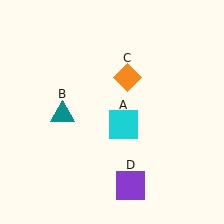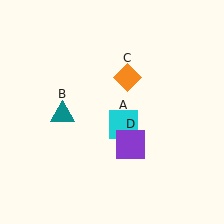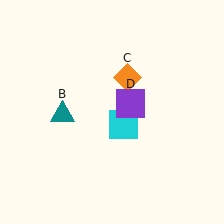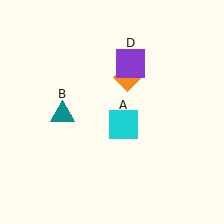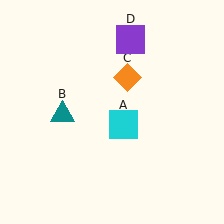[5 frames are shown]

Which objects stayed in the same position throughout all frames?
Cyan square (object A) and teal triangle (object B) and orange diamond (object C) remained stationary.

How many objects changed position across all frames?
1 object changed position: purple square (object D).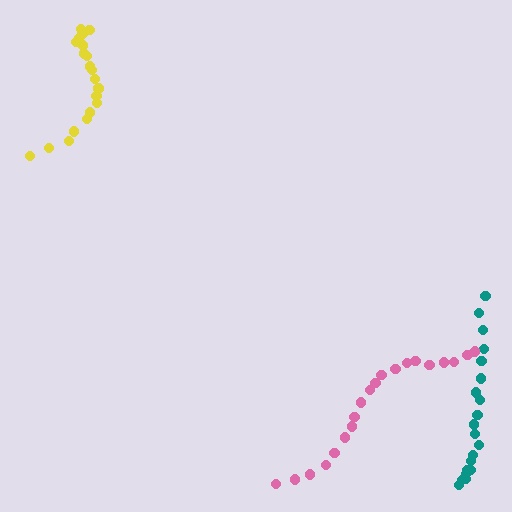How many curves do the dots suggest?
There are 3 distinct paths.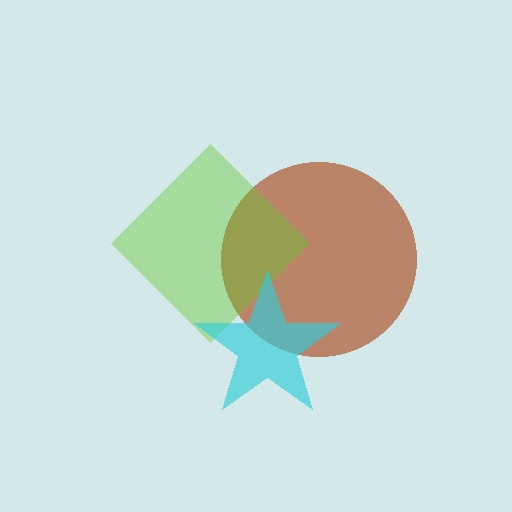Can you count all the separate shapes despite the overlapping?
Yes, there are 3 separate shapes.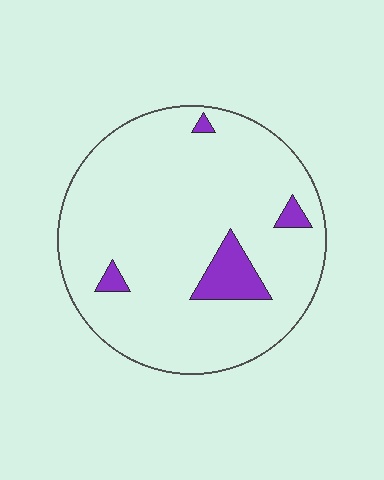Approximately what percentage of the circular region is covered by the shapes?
Approximately 10%.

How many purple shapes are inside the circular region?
4.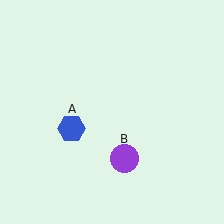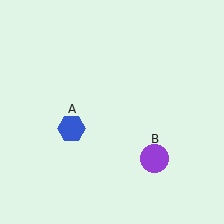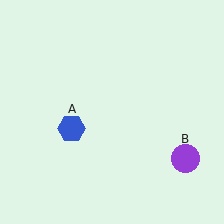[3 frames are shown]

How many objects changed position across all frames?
1 object changed position: purple circle (object B).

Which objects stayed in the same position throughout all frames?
Blue hexagon (object A) remained stationary.